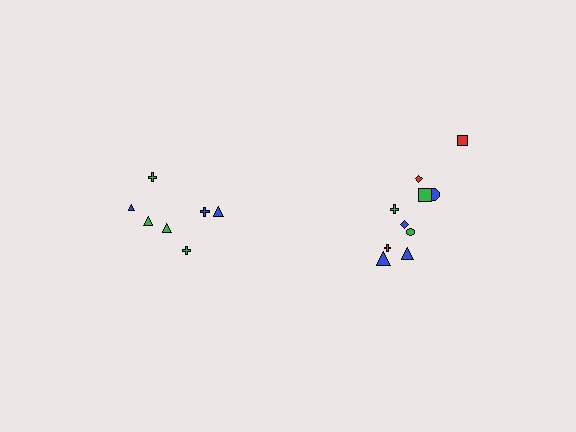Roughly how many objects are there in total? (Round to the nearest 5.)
Roughly 15 objects in total.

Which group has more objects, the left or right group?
The right group.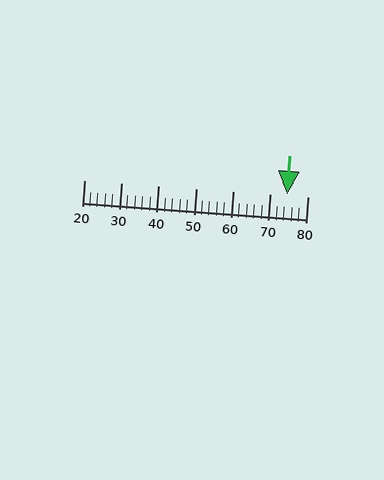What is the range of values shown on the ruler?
The ruler shows values from 20 to 80.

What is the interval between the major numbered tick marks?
The major tick marks are spaced 10 units apart.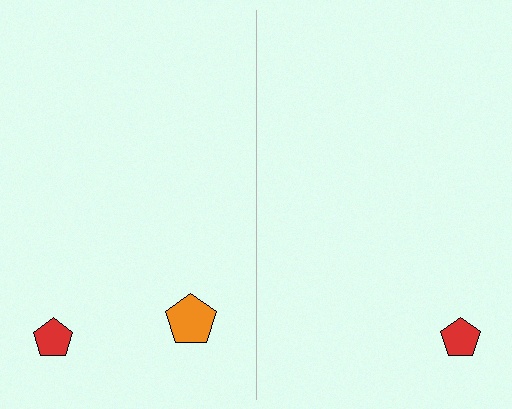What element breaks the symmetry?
A orange pentagon is missing from the right side.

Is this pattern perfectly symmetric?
No, the pattern is not perfectly symmetric. A orange pentagon is missing from the right side.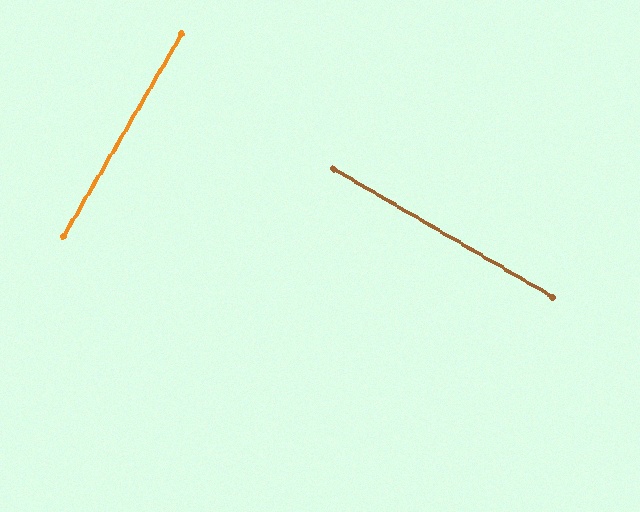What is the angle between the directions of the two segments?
Approximately 90 degrees.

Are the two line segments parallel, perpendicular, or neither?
Perpendicular — they meet at approximately 90°.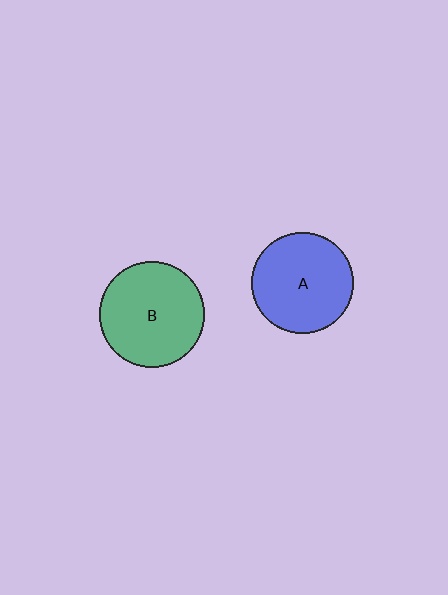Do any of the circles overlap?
No, none of the circles overlap.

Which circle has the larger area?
Circle B (green).